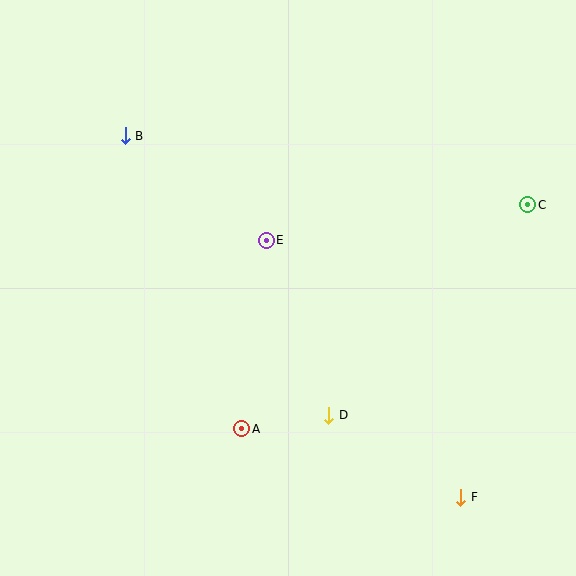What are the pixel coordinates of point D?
Point D is at (329, 415).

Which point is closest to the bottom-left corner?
Point A is closest to the bottom-left corner.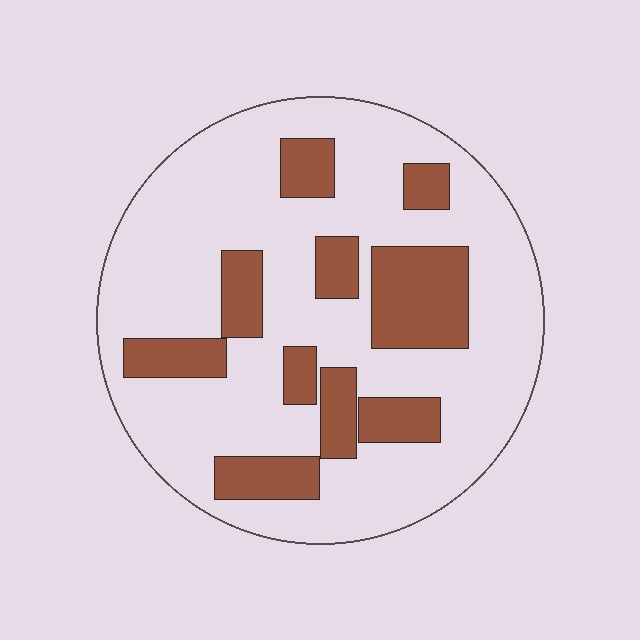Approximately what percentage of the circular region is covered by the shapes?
Approximately 25%.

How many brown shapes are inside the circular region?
10.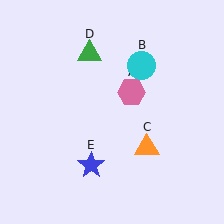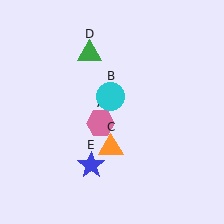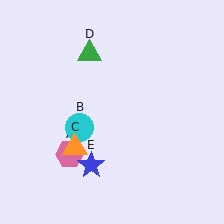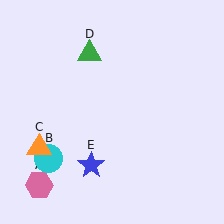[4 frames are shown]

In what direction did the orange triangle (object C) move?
The orange triangle (object C) moved left.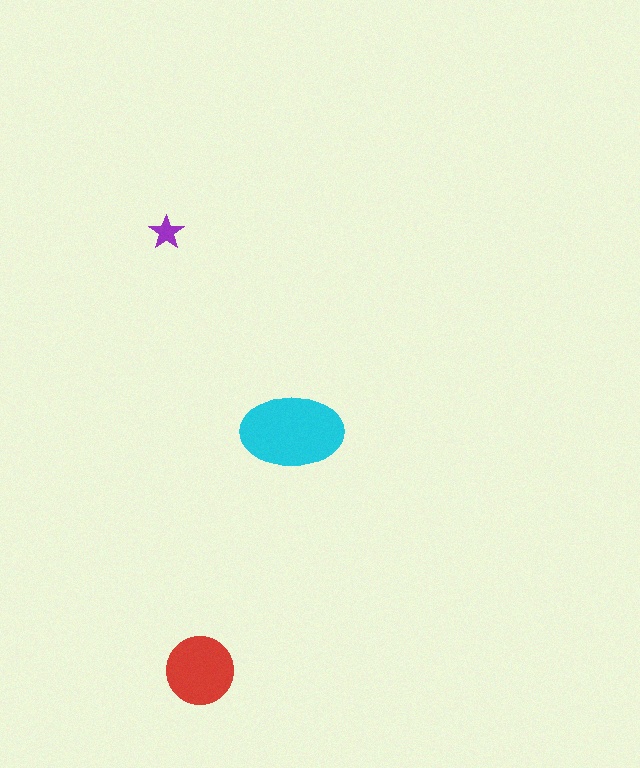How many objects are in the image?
There are 3 objects in the image.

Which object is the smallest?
The purple star.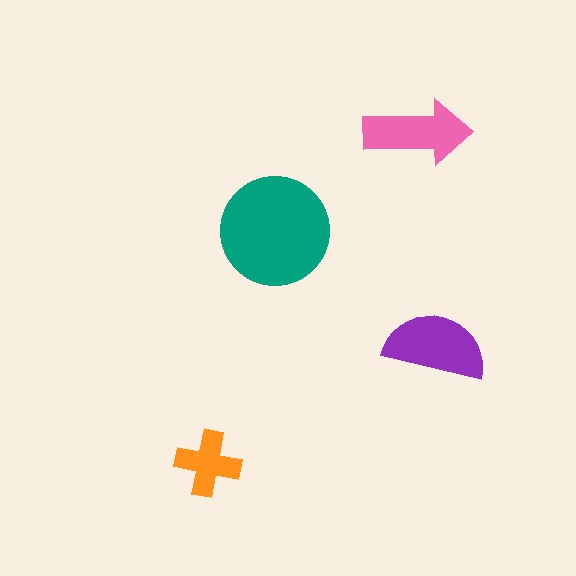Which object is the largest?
The teal circle.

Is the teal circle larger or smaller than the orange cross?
Larger.